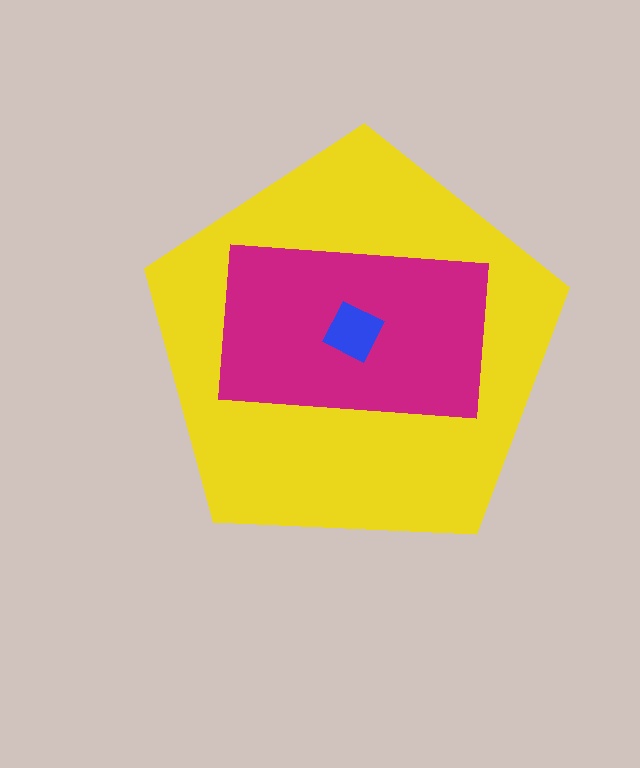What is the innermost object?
The blue diamond.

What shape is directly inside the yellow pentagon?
The magenta rectangle.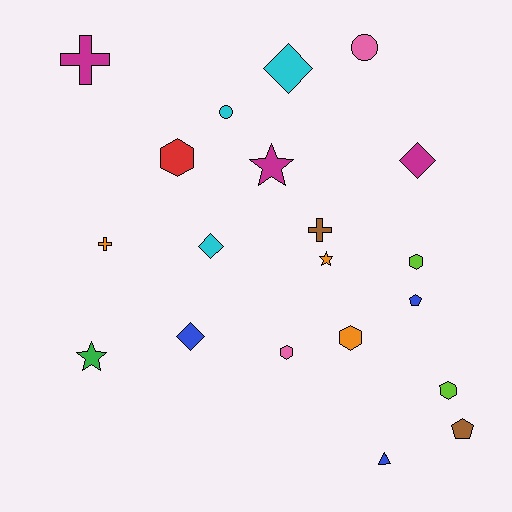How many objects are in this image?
There are 20 objects.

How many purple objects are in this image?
There are no purple objects.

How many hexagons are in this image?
There are 5 hexagons.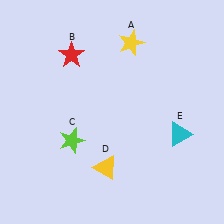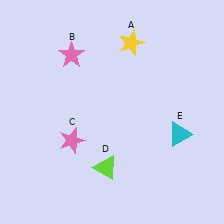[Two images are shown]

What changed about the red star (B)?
In Image 1, B is red. In Image 2, it changed to pink.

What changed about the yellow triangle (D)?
In Image 1, D is yellow. In Image 2, it changed to lime.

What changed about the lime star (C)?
In Image 1, C is lime. In Image 2, it changed to pink.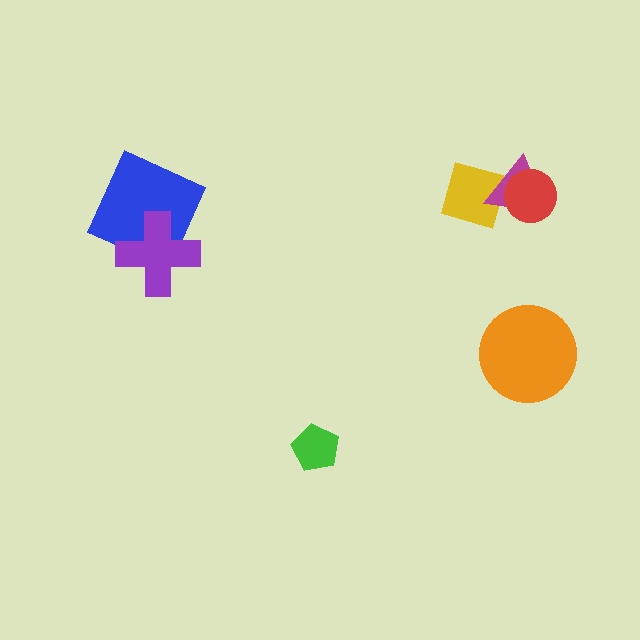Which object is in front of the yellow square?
The magenta triangle is in front of the yellow square.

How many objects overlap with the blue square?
1 object overlaps with the blue square.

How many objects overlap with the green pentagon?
0 objects overlap with the green pentagon.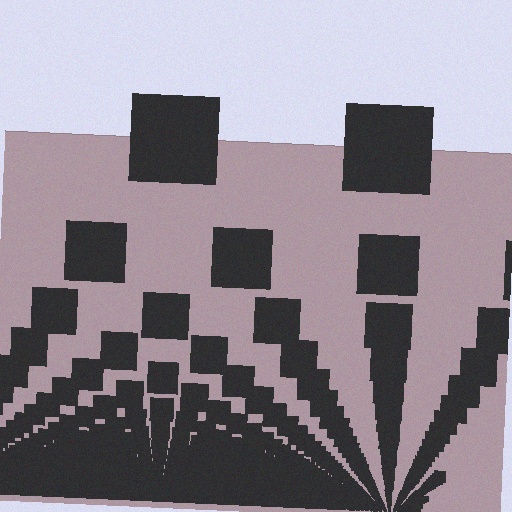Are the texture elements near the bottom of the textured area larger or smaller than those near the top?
Smaller. The gradient is inverted — elements near the bottom are smaller and denser.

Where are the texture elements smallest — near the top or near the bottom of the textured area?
Near the bottom.